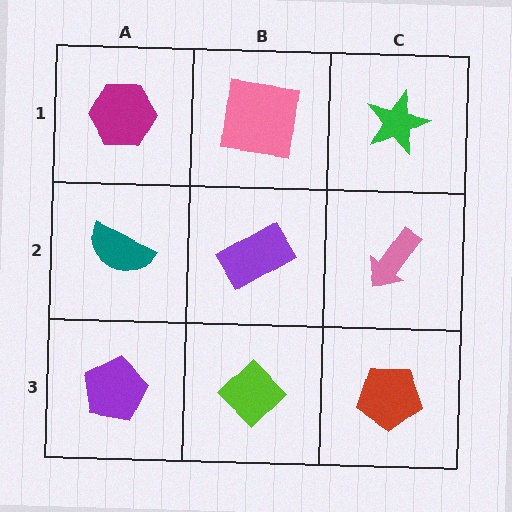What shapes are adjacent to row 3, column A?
A teal semicircle (row 2, column A), a lime diamond (row 3, column B).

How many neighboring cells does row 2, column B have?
4.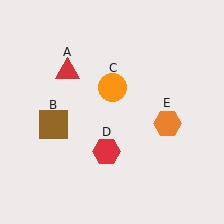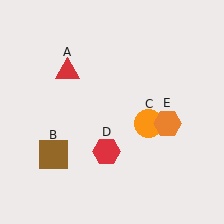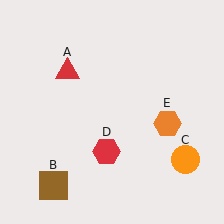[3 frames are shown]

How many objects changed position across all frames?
2 objects changed position: brown square (object B), orange circle (object C).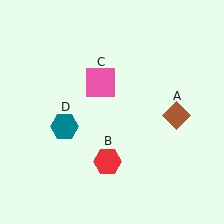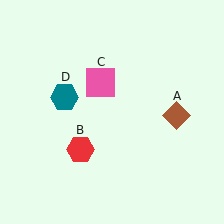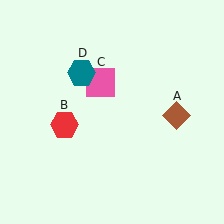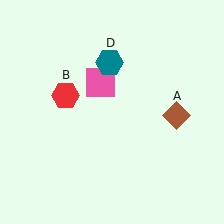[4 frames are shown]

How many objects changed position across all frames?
2 objects changed position: red hexagon (object B), teal hexagon (object D).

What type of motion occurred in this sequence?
The red hexagon (object B), teal hexagon (object D) rotated clockwise around the center of the scene.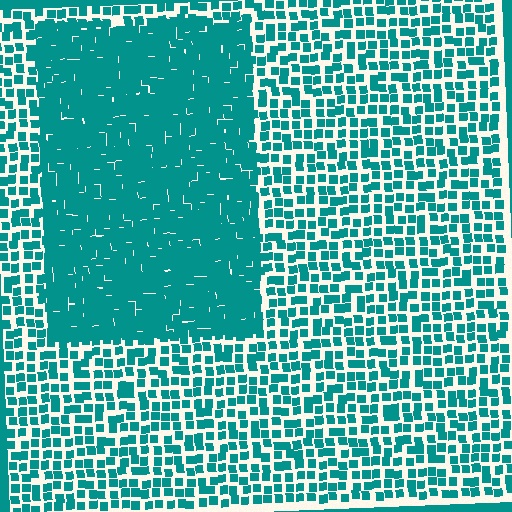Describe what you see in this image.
The image contains small teal elements arranged at two different densities. A rectangle-shaped region is visible where the elements are more densely packed than the surrounding area.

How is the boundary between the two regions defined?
The boundary is defined by a change in element density (approximately 2.2x ratio). All elements are the same color, size, and shape.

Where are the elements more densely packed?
The elements are more densely packed inside the rectangle boundary.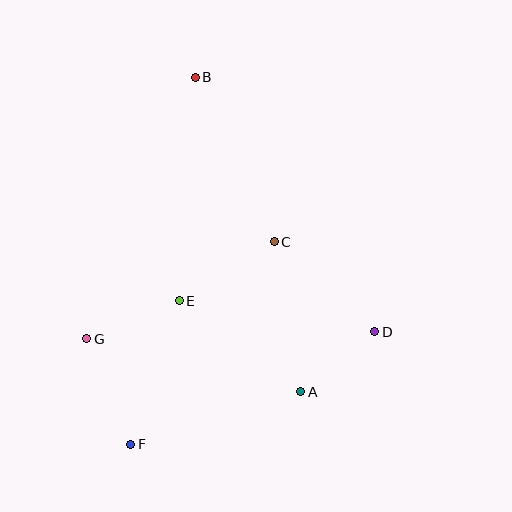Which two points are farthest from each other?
Points B and F are farthest from each other.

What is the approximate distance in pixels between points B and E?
The distance between B and E is approximately 224 pixels.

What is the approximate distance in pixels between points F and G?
The distance between F and G is approximately 114 pixels.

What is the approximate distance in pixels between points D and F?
The distance between D and F is approximately 269 pixels.